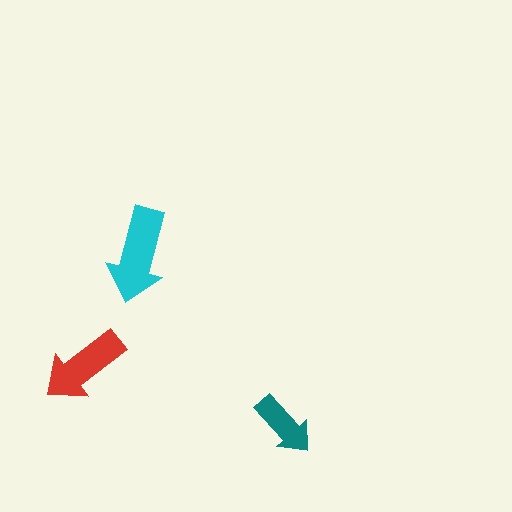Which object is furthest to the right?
The teal arrow is rightmost.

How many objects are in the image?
There are 3 objects in the image.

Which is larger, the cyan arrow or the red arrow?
The cyan one.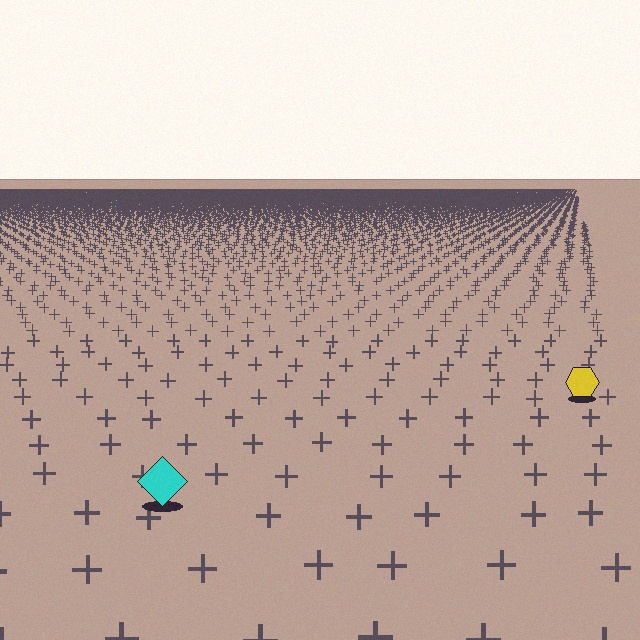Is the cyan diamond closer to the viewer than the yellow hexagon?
Yes. The cyan diamond is closer — you can tell from the texture gradient: the ground texture is coarser near it.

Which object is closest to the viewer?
The cyan diamond is closest. The texture marks near it are larger and more spread out.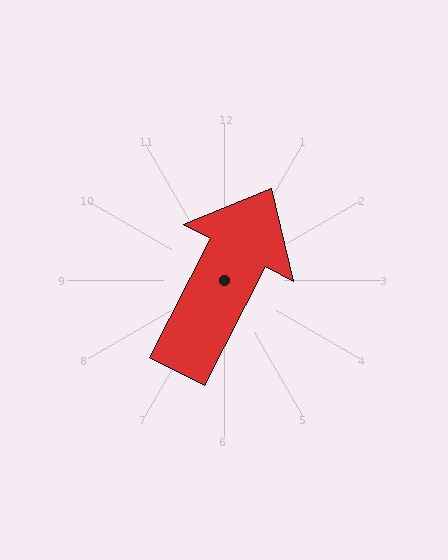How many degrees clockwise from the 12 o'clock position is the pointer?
Approximately 27 degrees.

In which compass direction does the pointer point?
Northeast.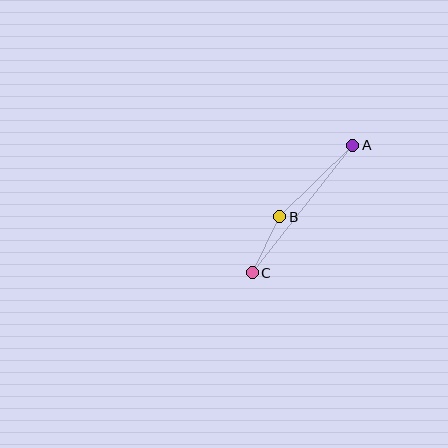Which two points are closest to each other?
Points B and C are closest to each other.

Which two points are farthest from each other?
Points A and C are farthest from each other.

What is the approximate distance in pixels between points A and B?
The distance between A and B is approximately 102 pixels.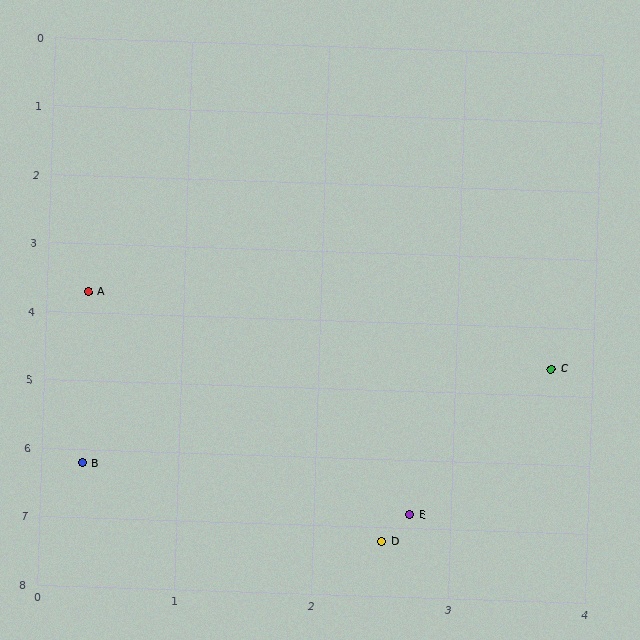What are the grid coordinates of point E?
Point E is at approximately (2.7, 6.8).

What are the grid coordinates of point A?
Point A is at approximately (0.3, 3.7).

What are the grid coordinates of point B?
Point B is at approximately (0.3, 6.2).